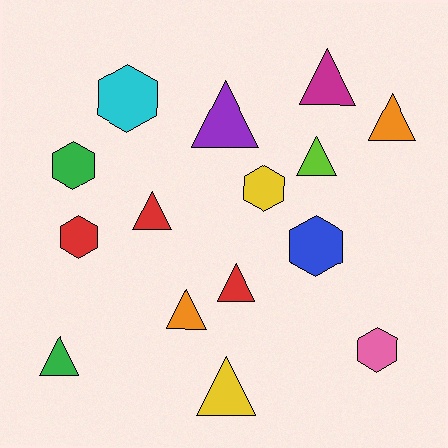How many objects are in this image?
There are 15 objects.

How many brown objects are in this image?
There are no brown objects.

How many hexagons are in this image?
There are 6 hexagons.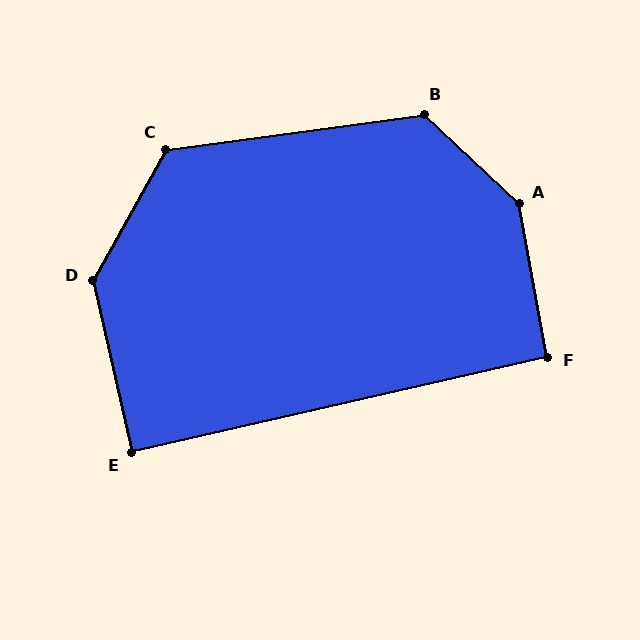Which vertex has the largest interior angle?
A, at approximately 144 degrees.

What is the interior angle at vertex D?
Approximately 139 degrees (obtuse).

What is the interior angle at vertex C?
Approximately 126 degrees (obtuse).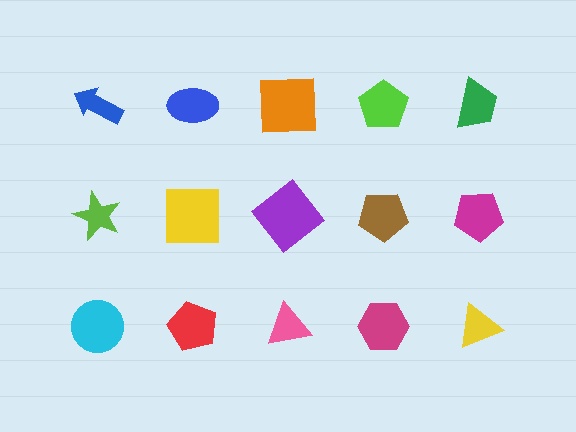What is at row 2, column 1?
A lime star.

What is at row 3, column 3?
A pink triangle.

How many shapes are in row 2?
5 shapes.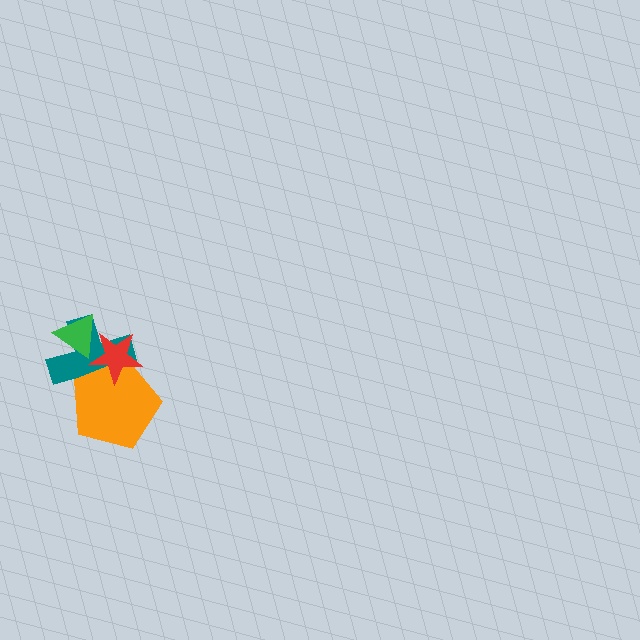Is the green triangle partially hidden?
Yes, it is partially covered by another shape.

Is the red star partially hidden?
No, no other shape covers it.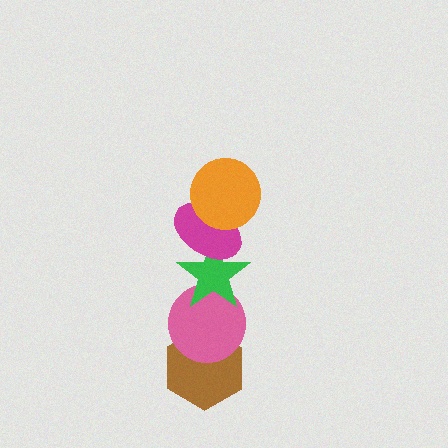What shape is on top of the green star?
The magenta ellipse is on top of the green star.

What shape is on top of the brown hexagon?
The pink circle is on top of the brown hexagon.